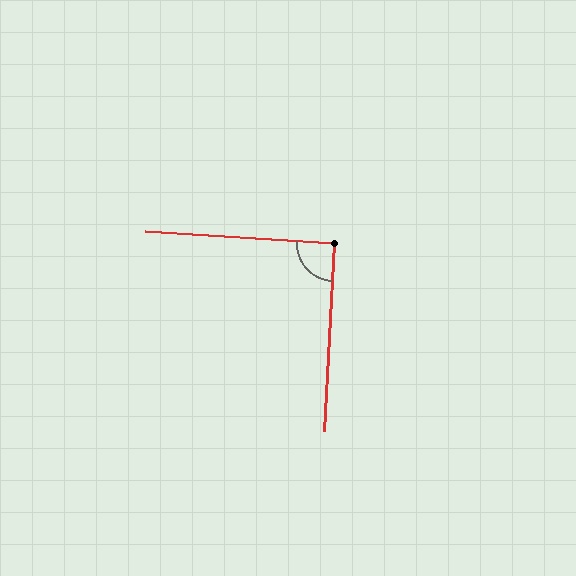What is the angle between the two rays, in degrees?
Approximately 91 degrees.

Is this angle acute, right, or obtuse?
It is approximately a right angle.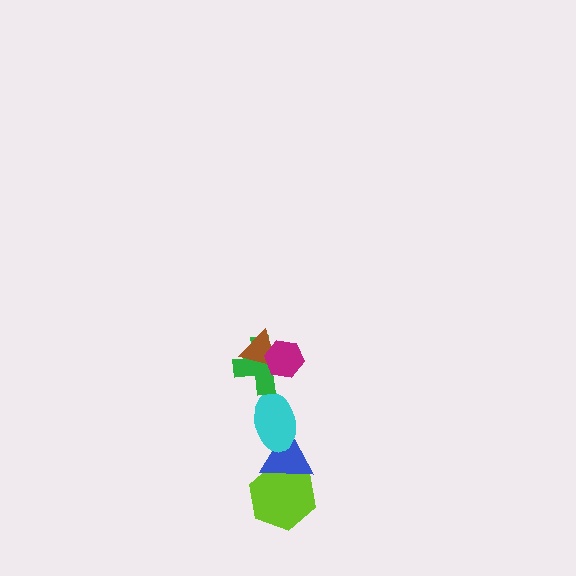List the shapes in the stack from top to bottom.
From top to bottom: the magenta hexagon, the brown triangle, the green cross, the cyan ellipse, the blue triangle, the lime hexagon.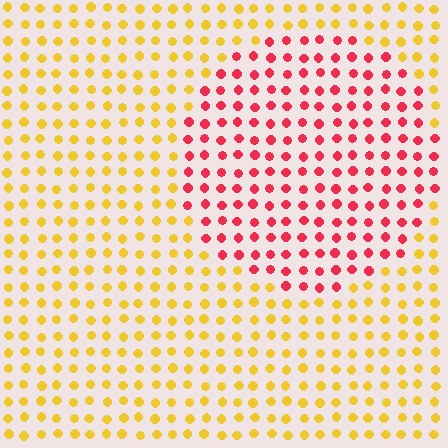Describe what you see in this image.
The image is filled with small yellow elements in a uniform arrangement. A circle-shaped region is visible where the elements are tinted to a slightly different hue, forming a subtle color boundary.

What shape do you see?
I see a circle.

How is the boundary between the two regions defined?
The boundary is defined purely by a slight shift in hue (about 59 degrees). Spacing, size, and orientation are identical on both sides.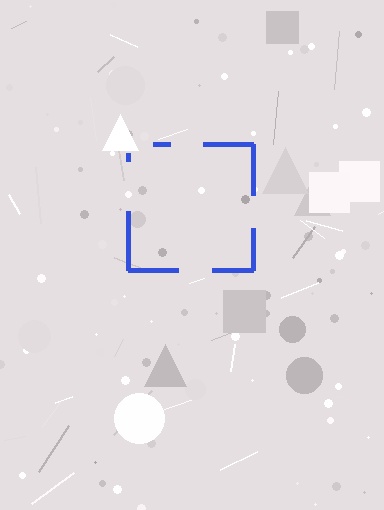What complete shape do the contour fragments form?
The contour fragments form a square.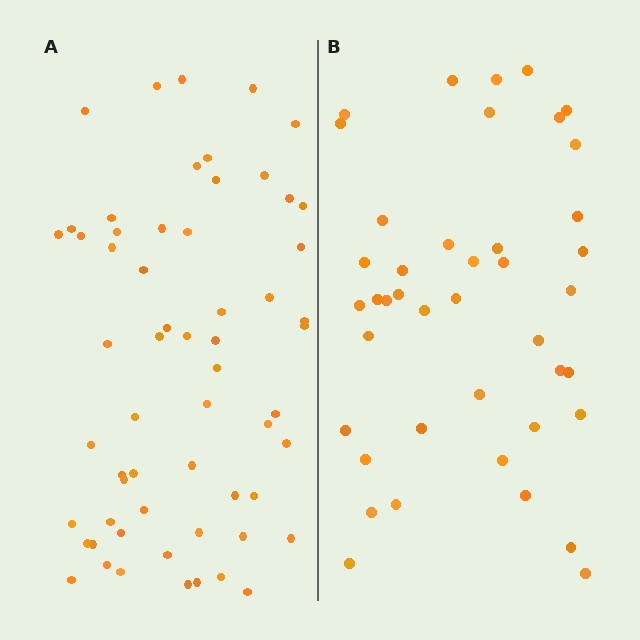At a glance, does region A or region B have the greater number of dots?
Region A (the left region) has more dots.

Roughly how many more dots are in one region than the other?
Region A has approximately 20 more dots than region B.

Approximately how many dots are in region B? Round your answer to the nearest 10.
About 40 dots. (The exact count is 42, which rounds to 40.)